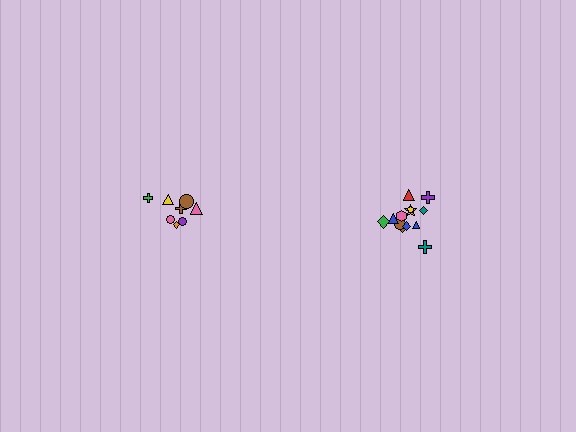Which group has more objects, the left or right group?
The right group.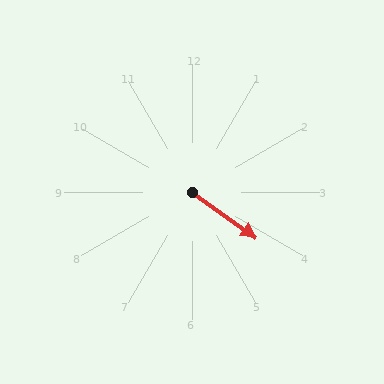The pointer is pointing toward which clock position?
Roughly 4 o'clock.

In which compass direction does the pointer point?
Southeast.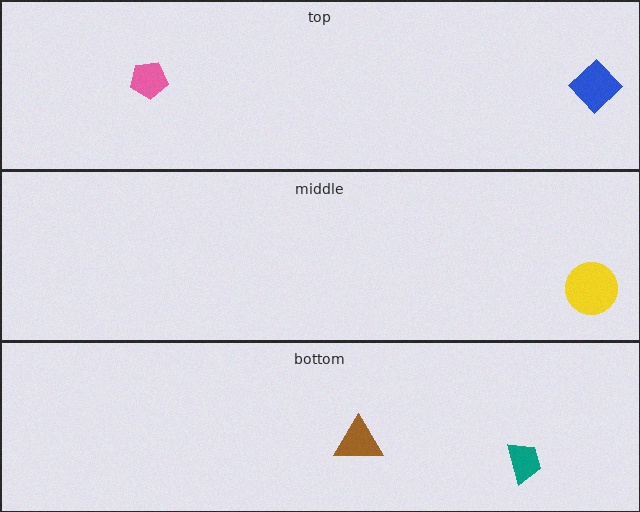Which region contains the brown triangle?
The bottom region.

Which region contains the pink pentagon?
The top region.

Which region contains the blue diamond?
The top region.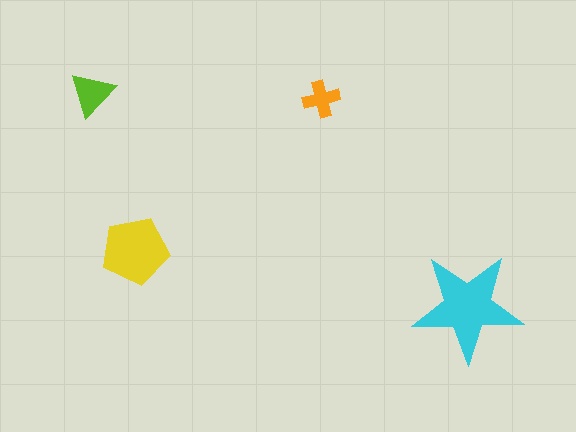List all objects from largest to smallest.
The cyan star, the yellow pentagon, the lime triangle, the orange cross.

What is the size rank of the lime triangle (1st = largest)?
3rd.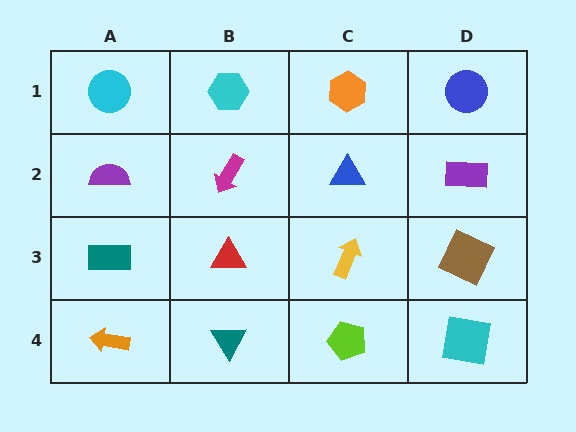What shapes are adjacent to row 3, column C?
A blue triangle (row 2, column C), a lime pentagon (row 4, column C), a red triangle (row 3, column B), a brown square (row 3, column D).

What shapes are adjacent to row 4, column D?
A brown square (row 3, column D), a lime pentagon (row 4, column C).